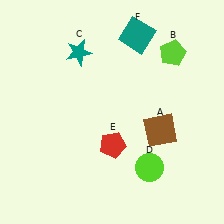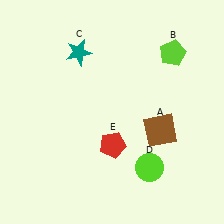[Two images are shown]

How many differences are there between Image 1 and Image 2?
There is 1 difference between the two images.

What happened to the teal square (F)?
The teal square (F) was removed in Image 2. It was in the top-right area of Image 1.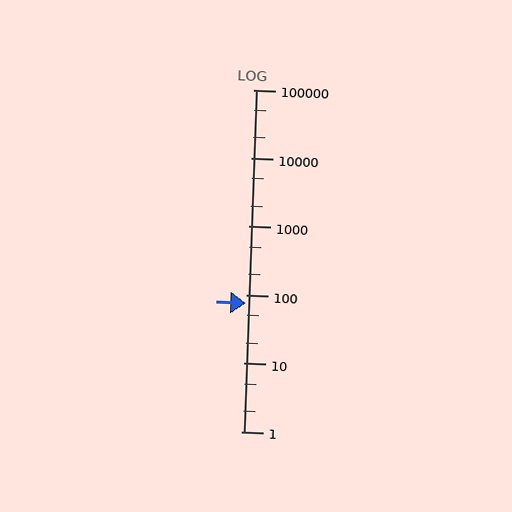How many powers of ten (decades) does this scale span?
The scale spans 5 decades, from 1 to 100000.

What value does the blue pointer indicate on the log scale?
The pointer indicates approximately 76.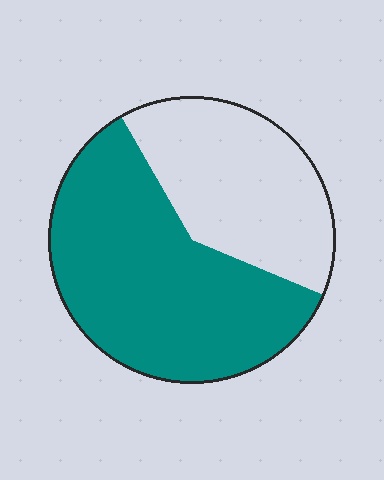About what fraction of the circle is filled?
About three fifths (3/5).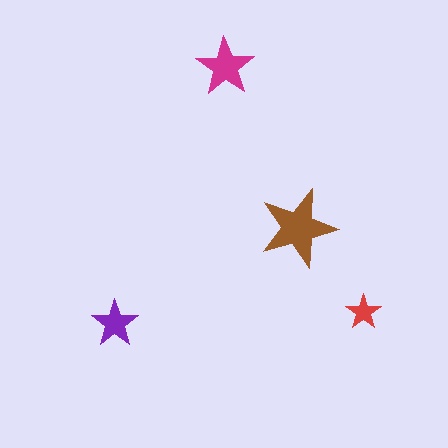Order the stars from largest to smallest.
the brown one, the magenta one, the purple one, the red one.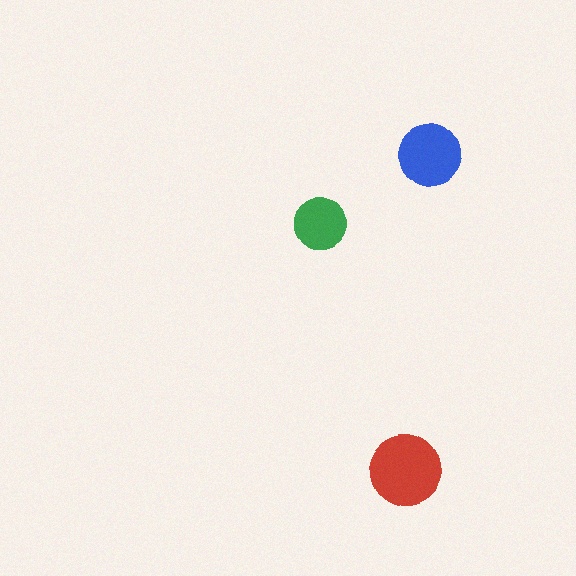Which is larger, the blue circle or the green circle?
The blue one.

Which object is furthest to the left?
The green circle is leftmost.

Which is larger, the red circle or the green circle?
The red one.